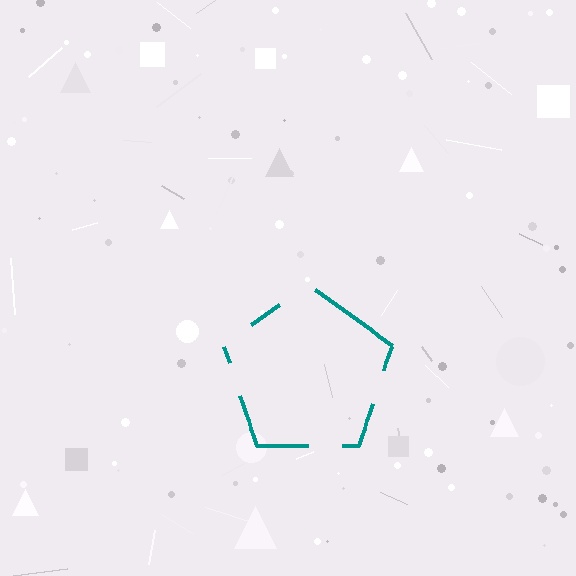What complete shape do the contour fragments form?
The contour fragments form a pentagon.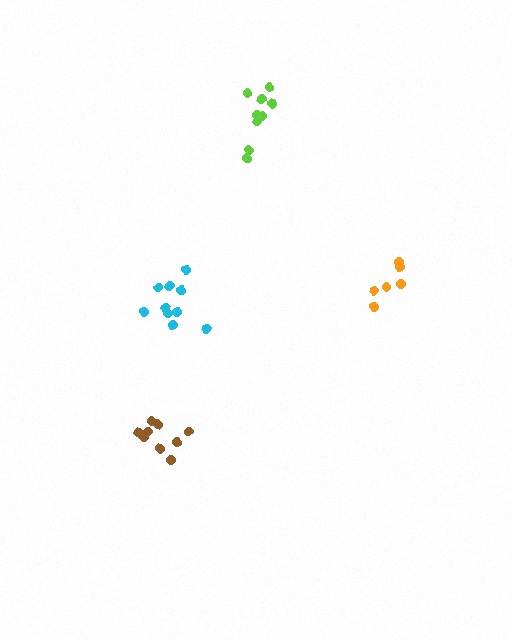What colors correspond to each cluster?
The clusters are colored: brown, cyan, lime, orange.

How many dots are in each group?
Group 1: 9 dots, Group 2: 10 dots, Group 3: 9 dots, Group 4: 6 dots (34 total).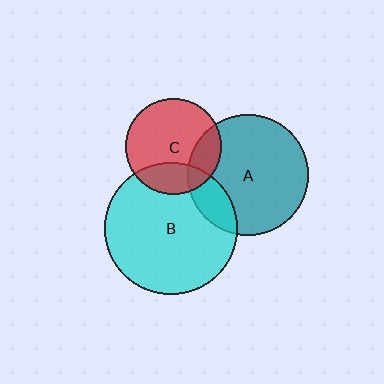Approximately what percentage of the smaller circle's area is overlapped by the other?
Approximately 20%.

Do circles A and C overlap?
Yes.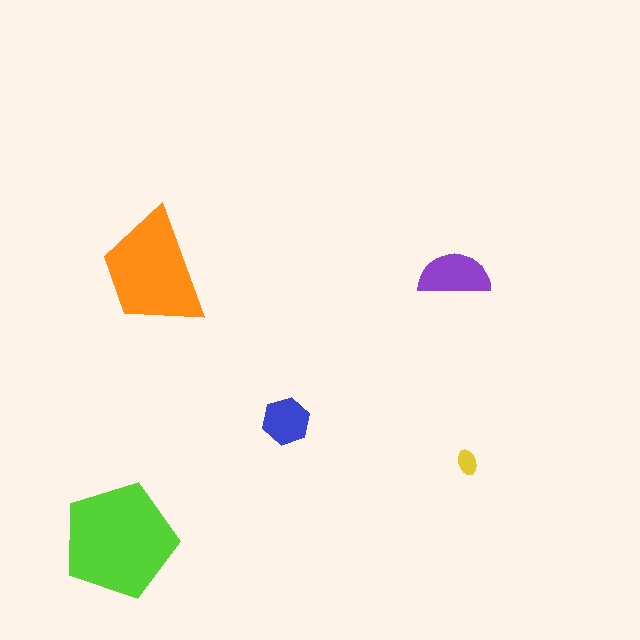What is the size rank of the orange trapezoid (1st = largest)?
2nd.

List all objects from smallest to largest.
The yellow ellipse, the blue hexagon, the purple semicircle, the orange trapezoid, the lime pentagon.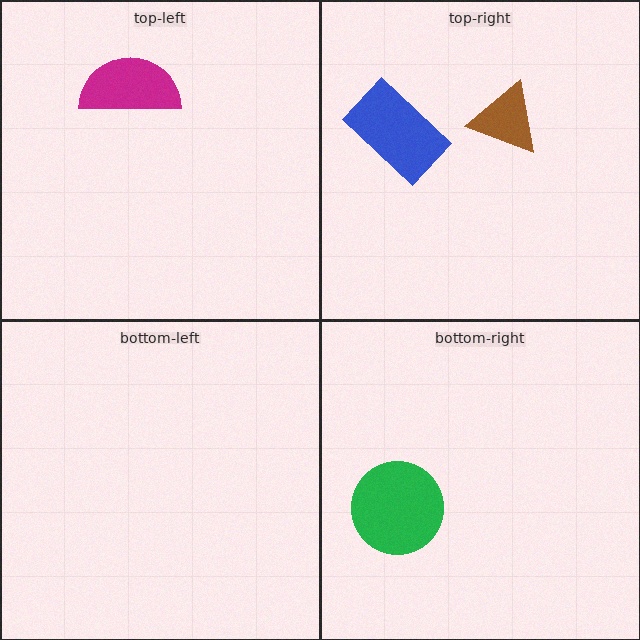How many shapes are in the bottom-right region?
1.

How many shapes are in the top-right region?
2.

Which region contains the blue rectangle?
The top-right region.